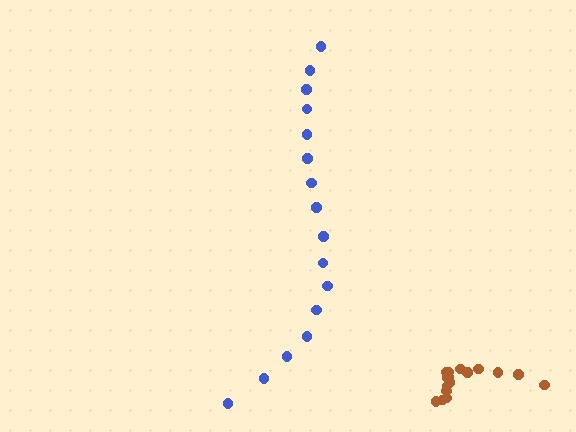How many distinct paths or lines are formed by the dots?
There are 2 distinct paths.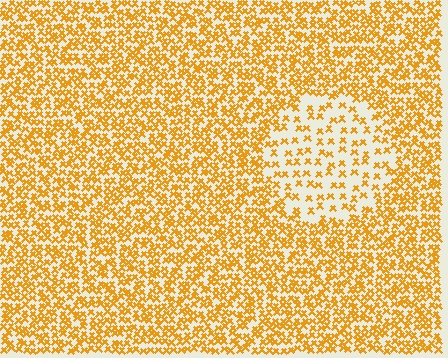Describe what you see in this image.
The image contains small orange elements arranged at two different densities. A circle-shaped region is visible where the elements are less densely packed than the surrounding area.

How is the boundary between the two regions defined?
The boundary is defined by a change in element density (approximately 2.3x ratio). All elements are the same color, size, and shape.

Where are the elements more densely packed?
The elements are more densely packed outside the circle boundary.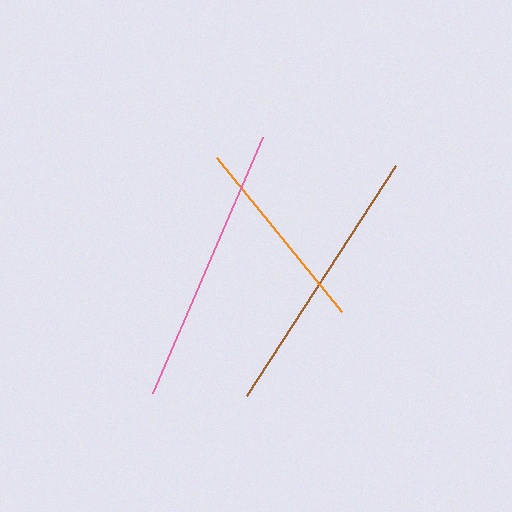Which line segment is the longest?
The pink line is the longest at approximately 279 pixels.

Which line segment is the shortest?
The orange line is the shortest at approximately 199 pixels.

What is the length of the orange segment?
The orange segment is approximately 199 pixels long.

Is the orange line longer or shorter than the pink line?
The pink line is longer than the orange line.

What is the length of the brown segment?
The brown segment is approximately 274 pixels long.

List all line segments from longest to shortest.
From longest to shortest: pink, brown, orange.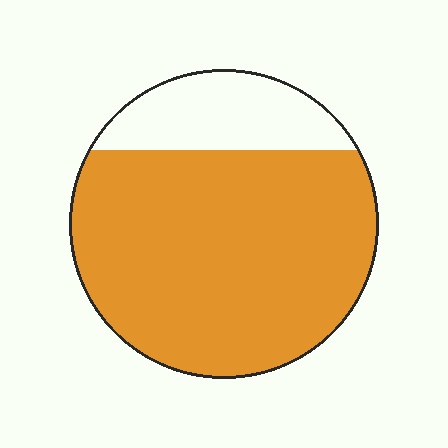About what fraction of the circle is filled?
About four fifths (4/5).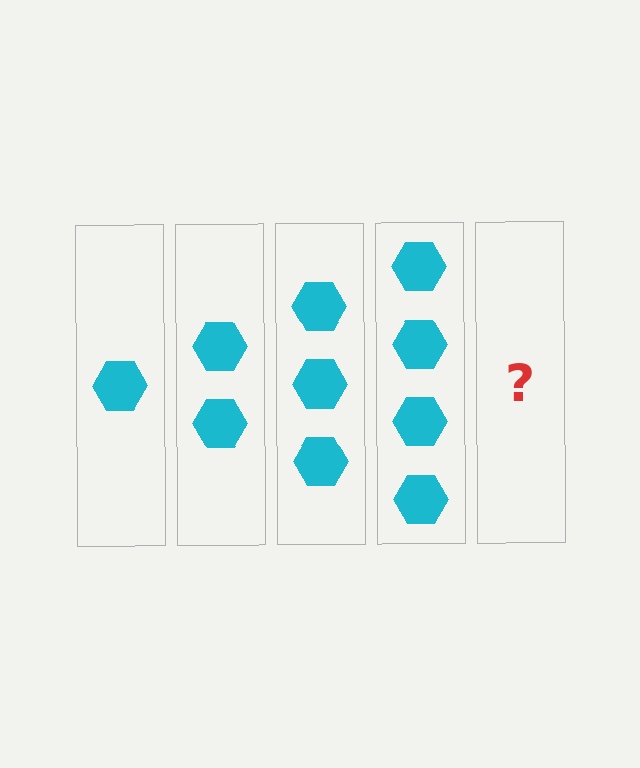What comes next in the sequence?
The next element should be 5 hexagons.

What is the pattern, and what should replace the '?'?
The pattern is that each step adds one more hexagon. The '?' should be 5 hexagons.